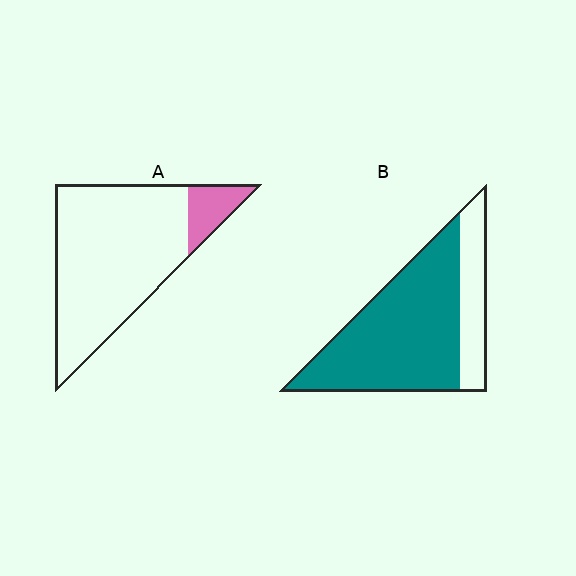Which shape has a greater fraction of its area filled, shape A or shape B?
Shape B.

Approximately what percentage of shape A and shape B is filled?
A is approximately 15% and B is approximately 75%.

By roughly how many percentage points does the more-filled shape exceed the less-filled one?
By roughly 65 percentage points (B over A).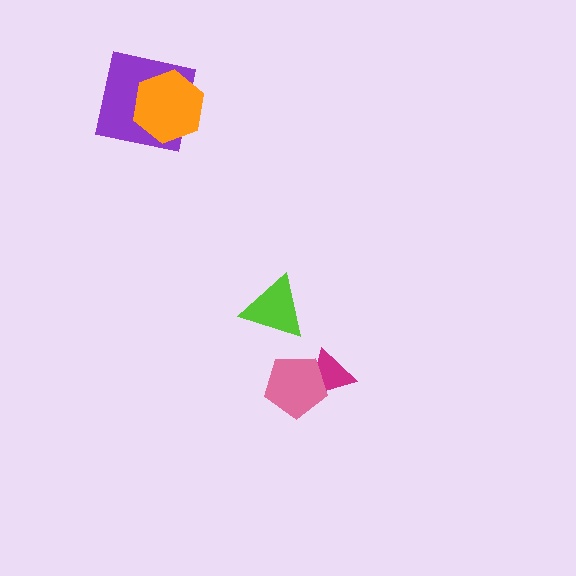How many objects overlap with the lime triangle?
0 objects overlap with the lime triangle.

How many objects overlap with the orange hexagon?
1 object overlaps with the orange hexagon.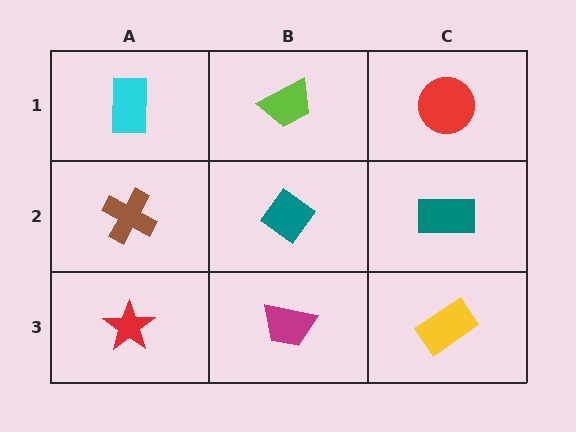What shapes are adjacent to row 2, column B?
A lime trapezoid (row 1, column B), a magenta trapezoid (row 3, column B), a brown cross (row 2, column A), a teal rectangle (row 2, column C).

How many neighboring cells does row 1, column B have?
3.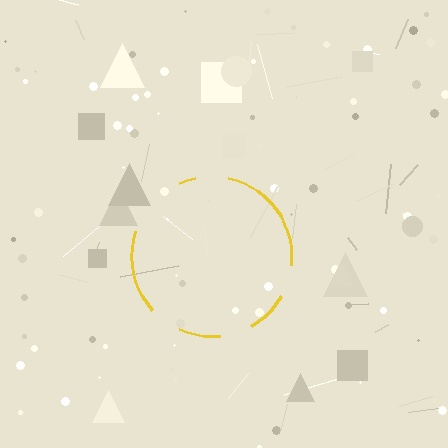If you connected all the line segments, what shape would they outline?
They would outline a circle.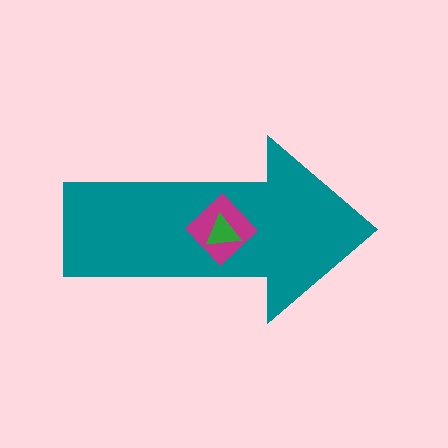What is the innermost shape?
The green triangle.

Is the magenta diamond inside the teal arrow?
Yes.